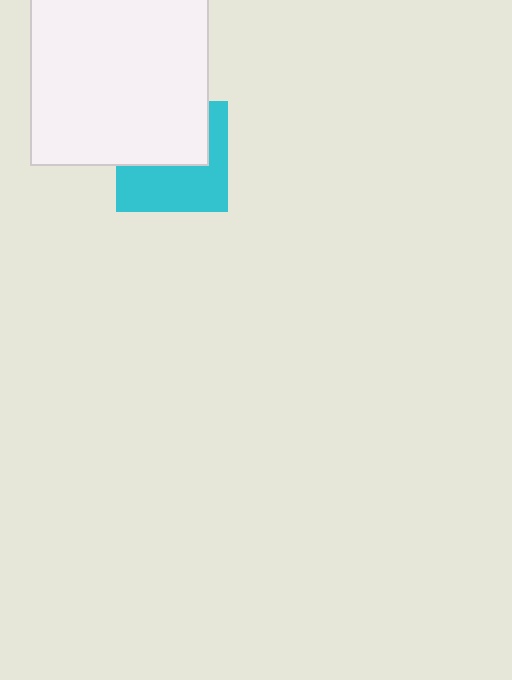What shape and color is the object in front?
The object in front is a white rectangle.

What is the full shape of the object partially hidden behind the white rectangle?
The partially hidden object is a cyan square.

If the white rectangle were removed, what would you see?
You would see the complete cyan square.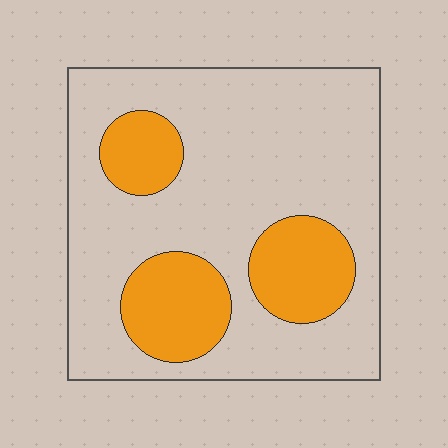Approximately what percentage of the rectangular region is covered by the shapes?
Approximately 25%.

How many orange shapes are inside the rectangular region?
3.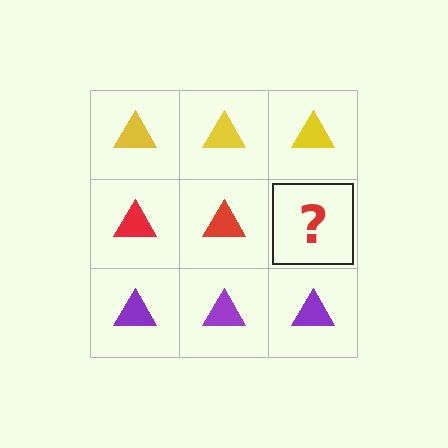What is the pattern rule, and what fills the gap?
The rule is that each row has a consistent color. The gap should be filled with a red triangle.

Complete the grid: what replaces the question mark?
The question mark should be replaced with a red triangle.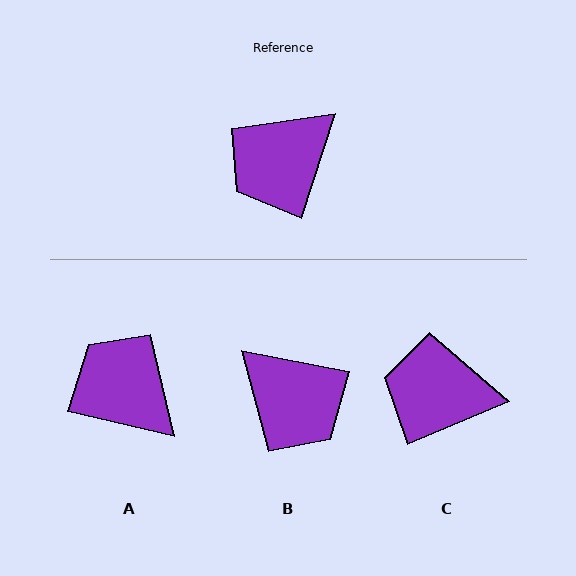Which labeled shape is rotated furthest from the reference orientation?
B, about 96 degrees away.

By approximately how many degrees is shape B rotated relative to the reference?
Approximately 96 degrees counter-clockwise.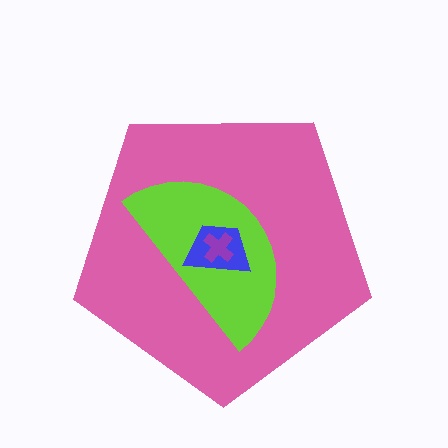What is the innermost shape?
The purple cross.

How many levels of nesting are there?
4.